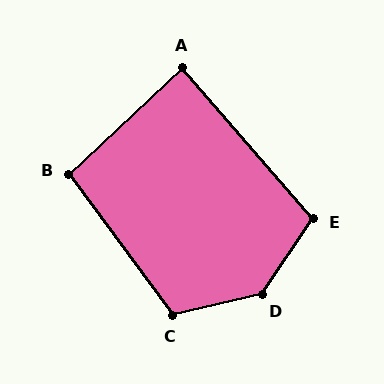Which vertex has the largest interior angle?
D, at approximately 137 degrees.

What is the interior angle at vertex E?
Approximately 105 degrees (obtuse).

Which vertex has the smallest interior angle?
A, at approximately 88 degrees.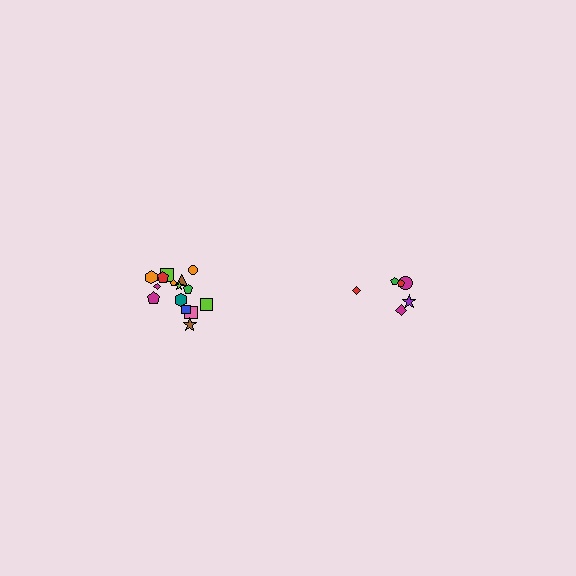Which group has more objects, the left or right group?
The left group.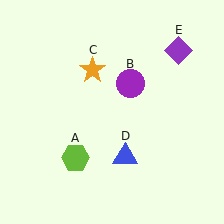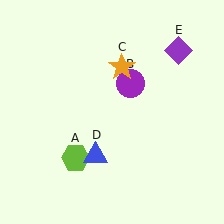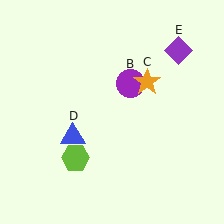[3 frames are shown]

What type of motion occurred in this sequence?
The orange star (object C), blue triangle (object D) rotated clockwise around the center of the scene.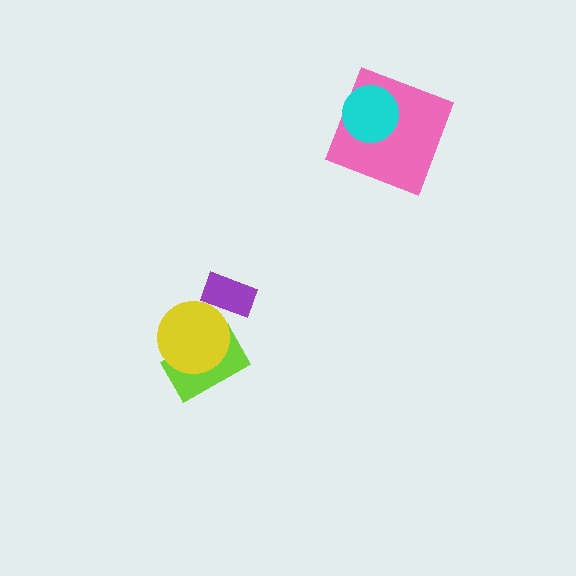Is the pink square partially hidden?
Yes, it is partially covered by another shape.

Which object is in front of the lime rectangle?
The yellow circle is in front of the lime rectangle.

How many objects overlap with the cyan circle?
1 object overlaps with the cyan circle.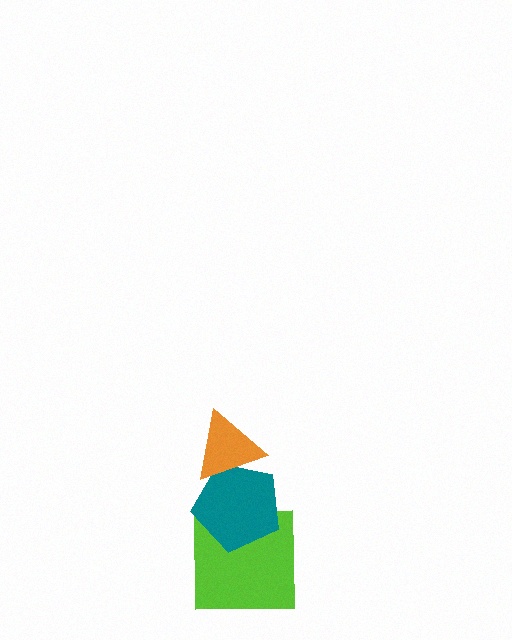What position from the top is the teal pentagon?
The teal pentagon is 2nd from the top.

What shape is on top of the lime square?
The teal pentagon is on top of the lime square.